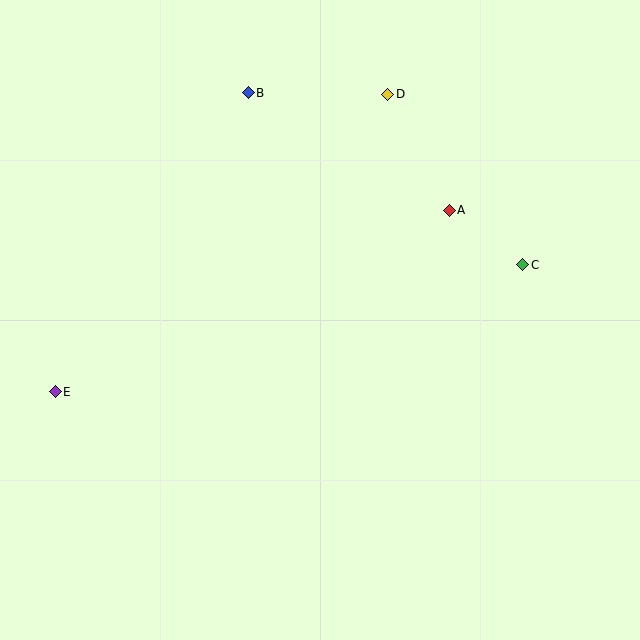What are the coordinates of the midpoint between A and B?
The midpoint between A and B is at (349, 151).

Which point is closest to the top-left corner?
Point B is closest to the top-left corner.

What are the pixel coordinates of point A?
Point A is at (449, 210).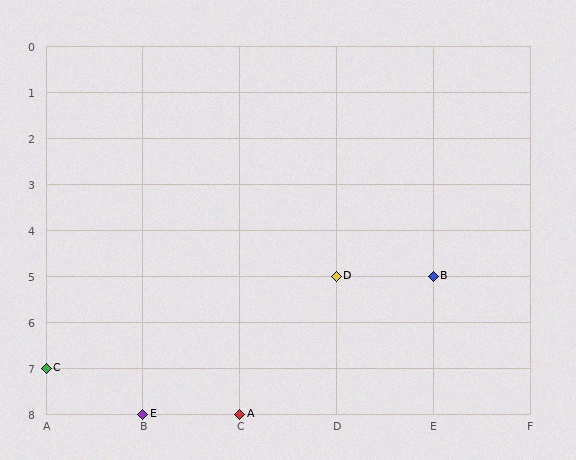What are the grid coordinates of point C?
Point C is at grid coordinates (A, 7).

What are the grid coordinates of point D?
Point D is at grid coordinates (D, 5).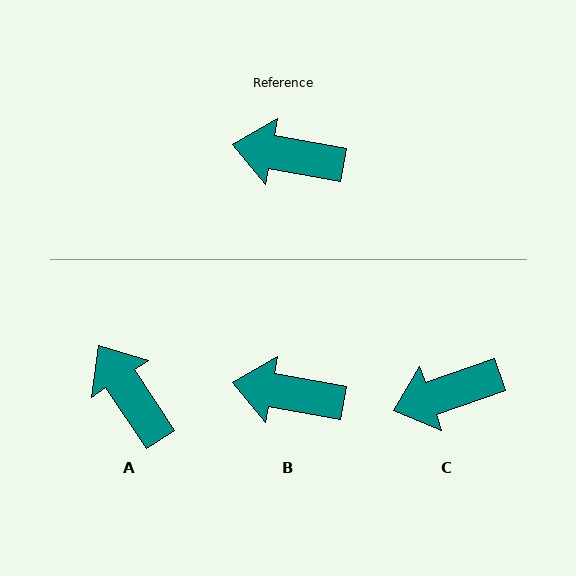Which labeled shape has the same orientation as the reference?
B.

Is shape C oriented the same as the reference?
No, it is off by about 29 degrees.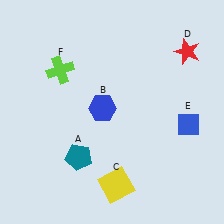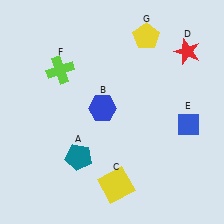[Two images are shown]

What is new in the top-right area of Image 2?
A yellow pentagon (G) was added in the top-right area of Image 2.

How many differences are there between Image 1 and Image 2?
There is 1 difference between the two images.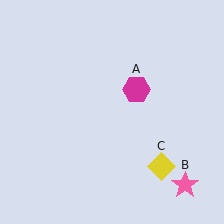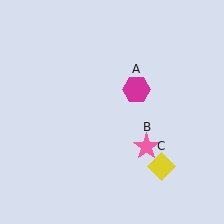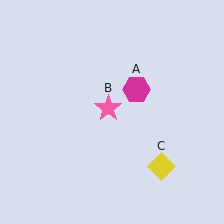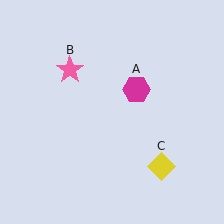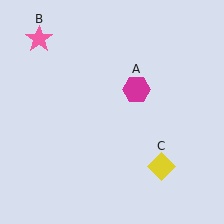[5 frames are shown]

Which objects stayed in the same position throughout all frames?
Magenta hexagon (object A) and yellow diamond (object C) remained stationary.